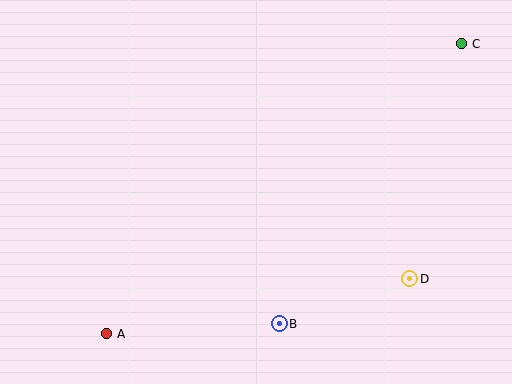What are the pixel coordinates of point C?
Point C is at (462, 44).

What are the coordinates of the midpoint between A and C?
The midpoint between A and C is at (284, 189).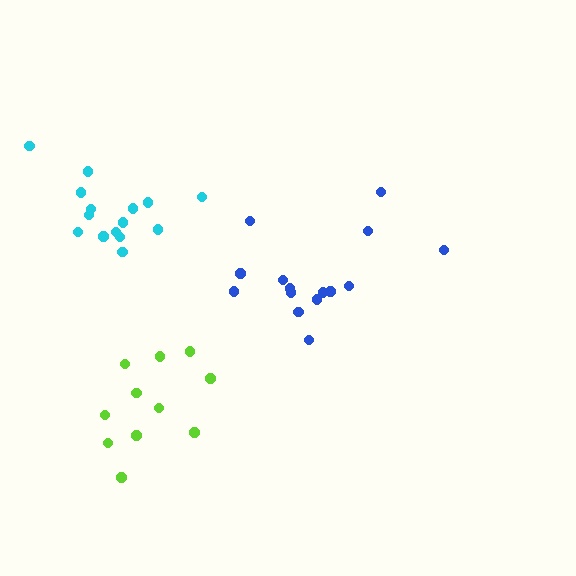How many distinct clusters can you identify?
There are 3 distinct clusters.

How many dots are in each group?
Group 1: 15 dots, Group 2: 15 dots, Group 3: 11 dots (41 total).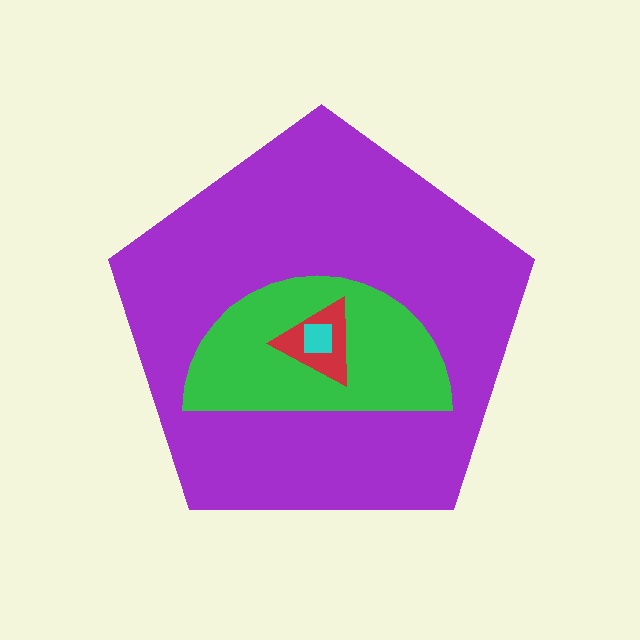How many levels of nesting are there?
4.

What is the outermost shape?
The purple pentagon.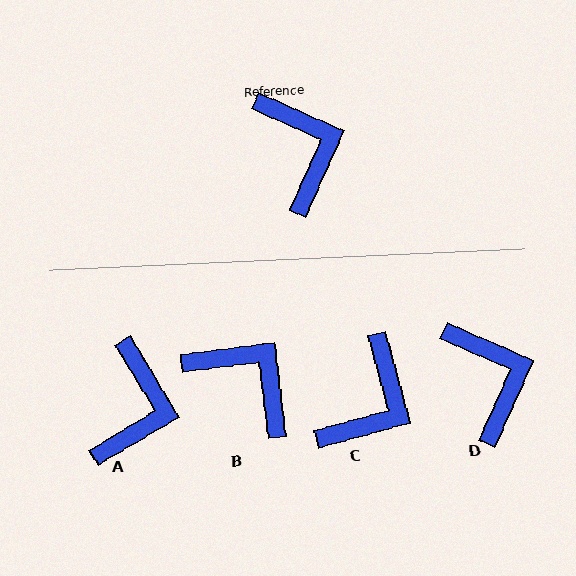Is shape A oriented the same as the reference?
No, it is off by about 35 degrees.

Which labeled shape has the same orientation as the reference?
D.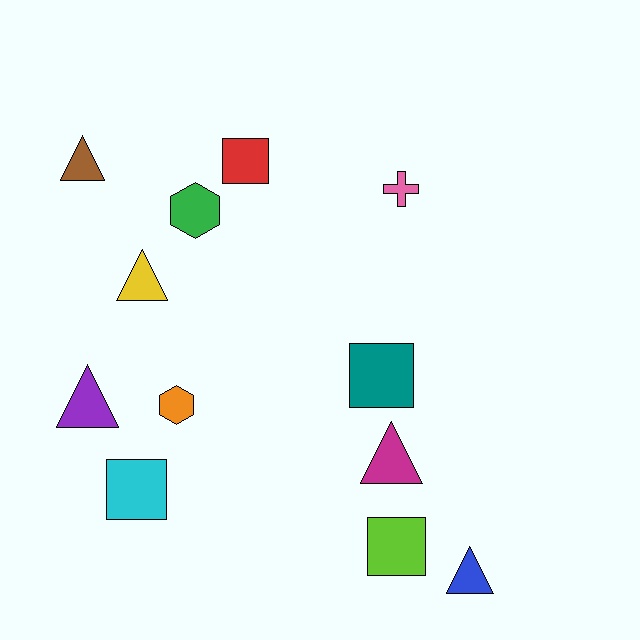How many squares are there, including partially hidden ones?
There are 4 squares.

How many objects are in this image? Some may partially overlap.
There are 12 objects.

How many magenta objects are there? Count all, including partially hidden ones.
There is 1 magenta object.